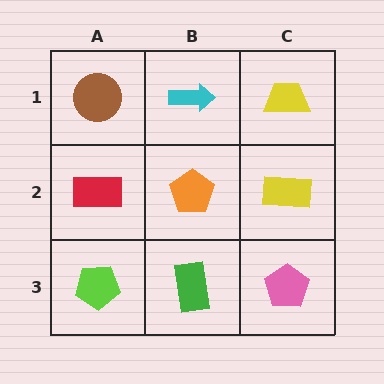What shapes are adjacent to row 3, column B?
An orange pentagon (row 2, column B), a lime pentagon (row 3, column A), a pink pentagon (row 3, column C).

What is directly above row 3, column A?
A red rectangle.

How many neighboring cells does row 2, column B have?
4.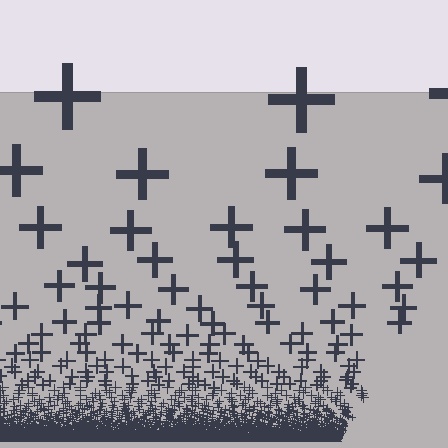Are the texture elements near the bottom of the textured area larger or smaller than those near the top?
Smaller. The gradient is inverted — elements near the bottom are smaller and denser.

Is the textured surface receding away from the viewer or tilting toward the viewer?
The surface appears to tilt toward the viewer. Texture elements get larger and sparser toward the top.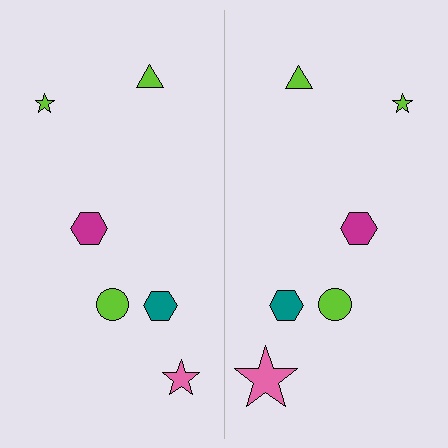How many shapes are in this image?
There are 12 shapes in this image.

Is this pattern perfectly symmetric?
No, the pattern is not perfectly symmetric. The pink star on the right side has a different size than its mirror counterpart.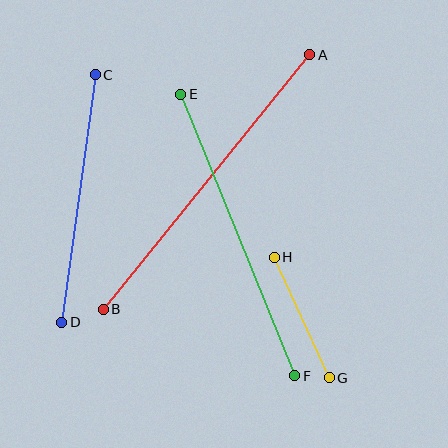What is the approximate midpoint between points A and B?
The midpoint is at approximately (207, 182) pixels.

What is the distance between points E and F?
The distance is approximately 304 pixels.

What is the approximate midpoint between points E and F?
The midpoint is at approximately (238, 235) pixels.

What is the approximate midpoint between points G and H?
The midpoint is at approximately (302, 318) pixels.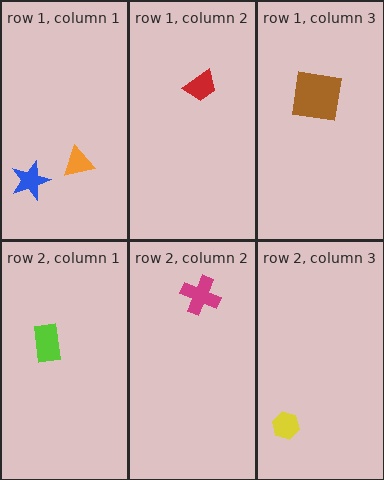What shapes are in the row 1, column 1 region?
The orange triangle, the blue star.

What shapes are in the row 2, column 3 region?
The yellow hexagon.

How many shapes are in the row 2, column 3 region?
1.